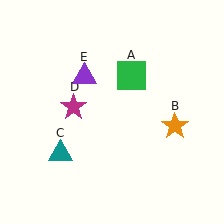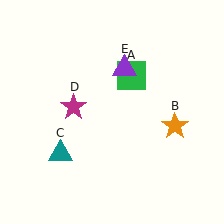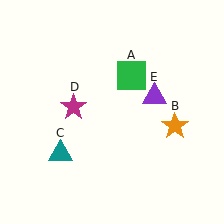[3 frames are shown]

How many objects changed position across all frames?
1 object changed position: purple triangle (object E).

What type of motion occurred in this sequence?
The purple triangle (object E) rotated clockwise around the center of the scene.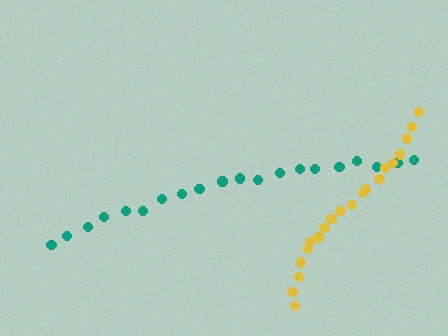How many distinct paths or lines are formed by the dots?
There are 2 distinct paths.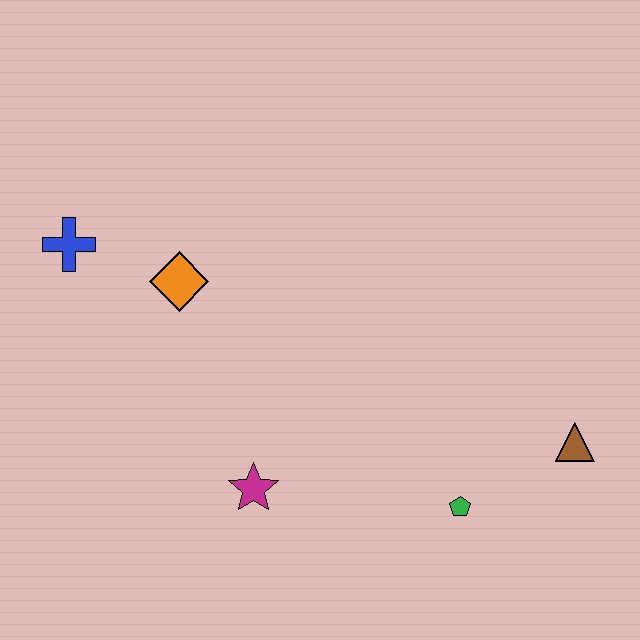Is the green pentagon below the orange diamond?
Yes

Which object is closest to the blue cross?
The orange diamond is closest to the blue cross.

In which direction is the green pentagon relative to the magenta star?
The green pentagon is to the right of the magenta star.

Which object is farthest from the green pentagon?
The blue cross is farthest from the green pentagon.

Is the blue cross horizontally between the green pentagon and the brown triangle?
No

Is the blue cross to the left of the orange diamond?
Yes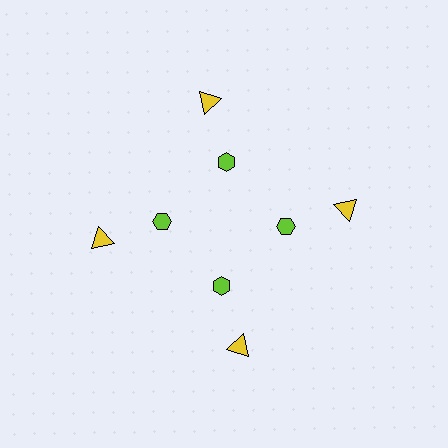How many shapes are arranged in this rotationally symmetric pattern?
There are 8 shapes, arranged in 4 groups of 2.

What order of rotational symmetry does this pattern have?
This pattern has 4-fold rotational symmetry.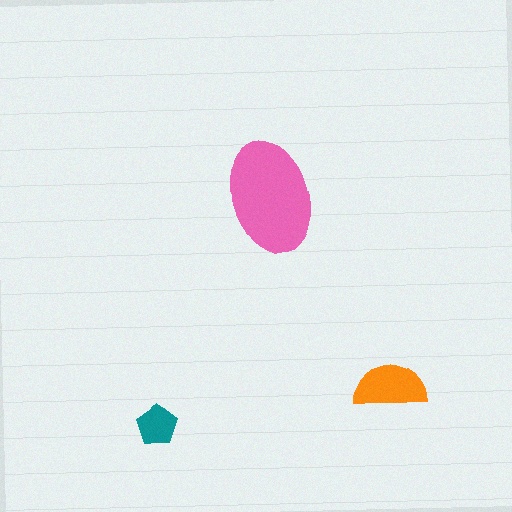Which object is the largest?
The pink ellipse.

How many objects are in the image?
There are 3 objects in the image.